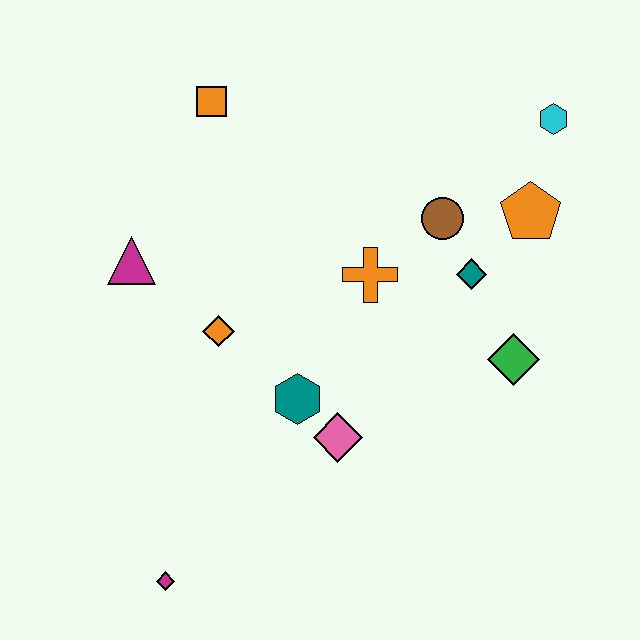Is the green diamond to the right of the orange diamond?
Yes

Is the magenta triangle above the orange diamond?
Yes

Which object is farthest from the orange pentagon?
The magenta diamond is farthest from the orange pentagon.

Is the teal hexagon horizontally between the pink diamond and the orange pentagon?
No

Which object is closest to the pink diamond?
The teal hexagon is closest to the pink diamond.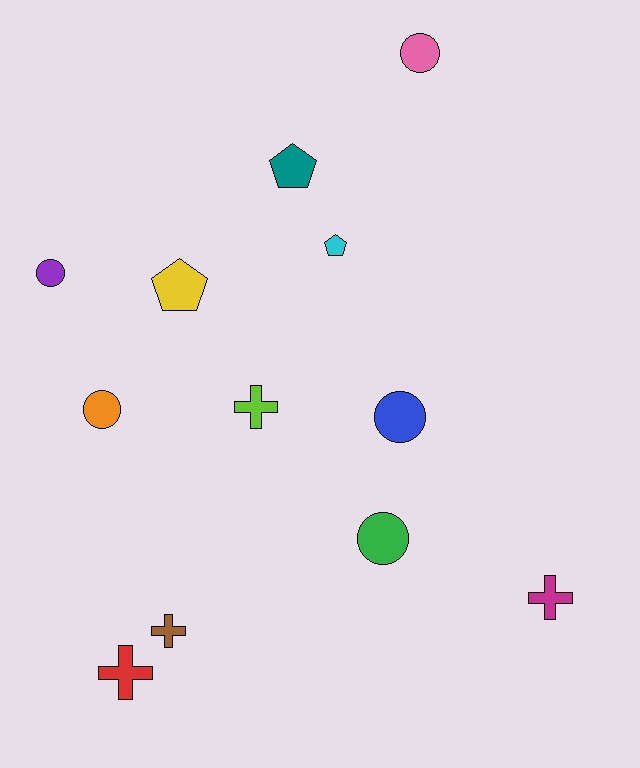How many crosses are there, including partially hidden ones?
There are 4 crosses.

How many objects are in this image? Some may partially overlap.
There are 12 objects.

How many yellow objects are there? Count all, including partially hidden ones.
There is 1 yellow object.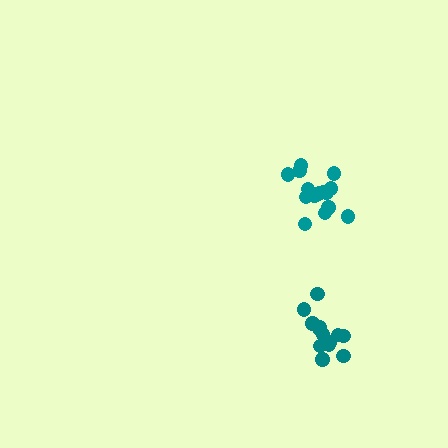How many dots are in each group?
Group 1: 15 dots, Group 2: 13 dots (28 total).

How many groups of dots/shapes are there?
There are 2 groups.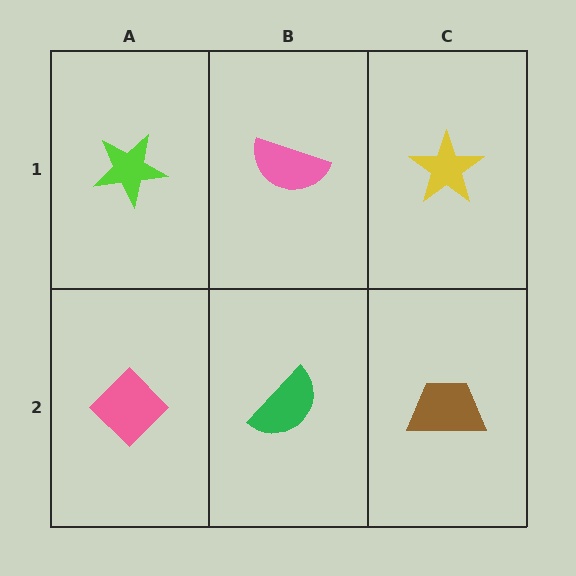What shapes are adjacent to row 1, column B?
A green semicircle (row 2, column B), a lime star (row 1, column A), a yellow star (row 1, column C).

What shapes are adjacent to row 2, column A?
A lime star (row 1, column A), a green semicircle (row 2, column B).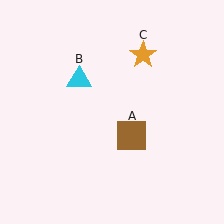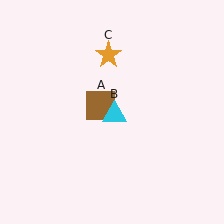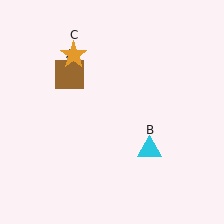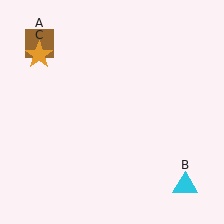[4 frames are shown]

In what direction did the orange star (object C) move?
The orange star (object C) moved left.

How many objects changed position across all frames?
3 objects changed position: brown square (object A), cyan triangle (object B), orange star (object C).